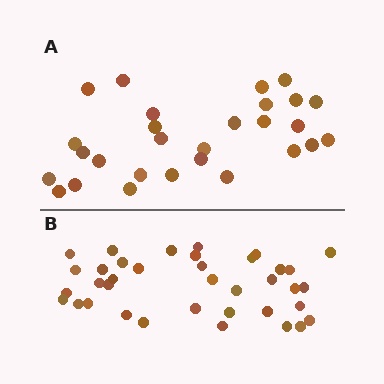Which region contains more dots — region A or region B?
Region B (the bottom region) has more dots.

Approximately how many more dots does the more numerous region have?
Region B has roughly 8 or so more dots than region A.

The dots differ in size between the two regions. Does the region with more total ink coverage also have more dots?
No. Region A has more total ink coverage because its dots are larger, but region B actually contains more individual dots. Total area can be misleading — the number of items is what matters here.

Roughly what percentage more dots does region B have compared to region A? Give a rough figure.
About 30% more.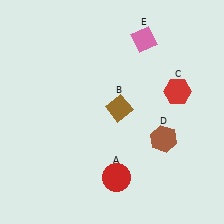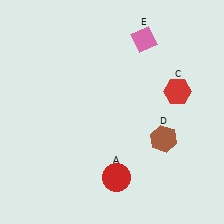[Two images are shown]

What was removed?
The brown diamond (B) was removed in Image 2.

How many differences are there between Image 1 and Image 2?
There is 1 difference between the two images.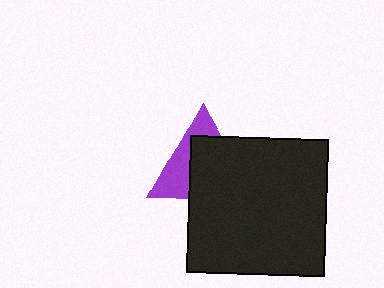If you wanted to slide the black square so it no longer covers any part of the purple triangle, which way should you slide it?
Slide it toward the lower-right — that is the most direct way to separate the two shapes.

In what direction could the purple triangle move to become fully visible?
The purple triangle could move toward the upper-left. That would shift it out from behind the black square entirely.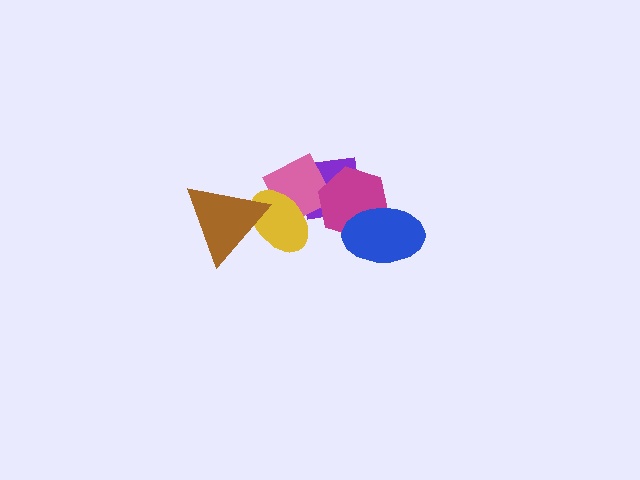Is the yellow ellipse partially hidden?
Yes, it is partially covered by another shape.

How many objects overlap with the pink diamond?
3 objects overlap with the pink diamond.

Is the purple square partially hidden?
Yes, it is partially covered by another shape.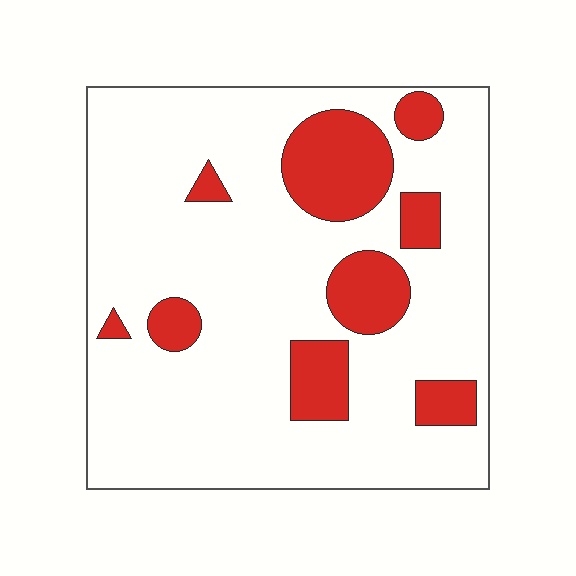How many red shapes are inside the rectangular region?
9.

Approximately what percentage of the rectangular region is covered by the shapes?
Approximately 20%.